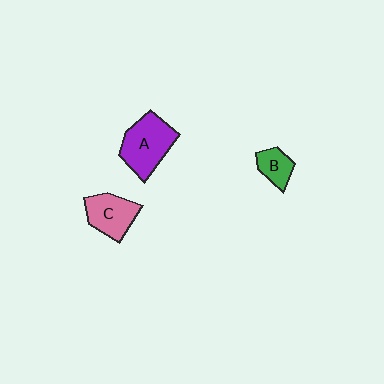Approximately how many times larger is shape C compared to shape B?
Approximately 1.7 times.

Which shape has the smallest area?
Shape B (green).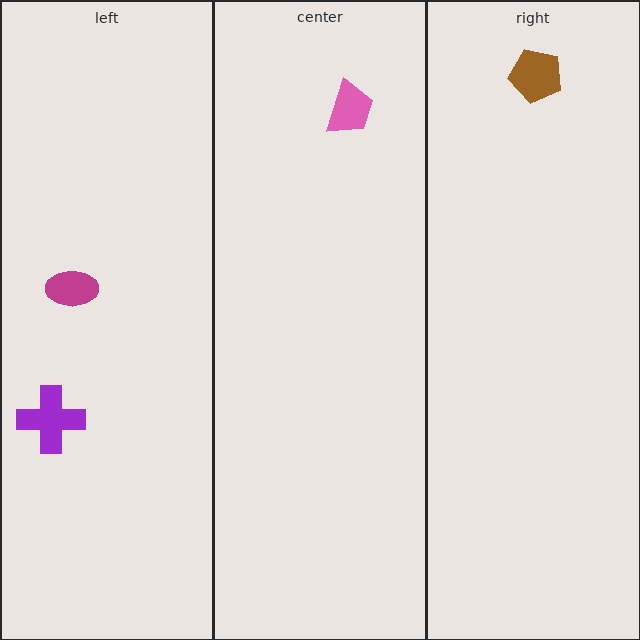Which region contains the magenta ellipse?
The left region.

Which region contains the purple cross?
The left region.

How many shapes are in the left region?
2.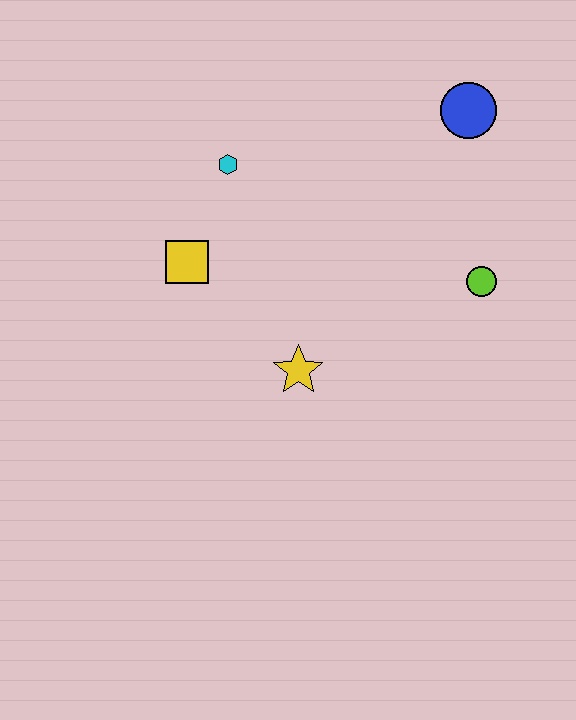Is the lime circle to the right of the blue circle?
Yes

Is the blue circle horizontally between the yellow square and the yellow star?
No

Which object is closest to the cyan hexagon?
The yellow square is closest to the cyan hexagon.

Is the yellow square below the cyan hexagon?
Yes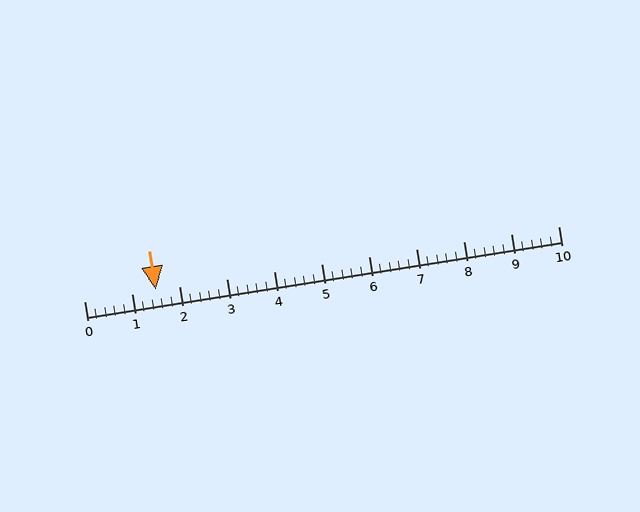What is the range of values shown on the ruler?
The ruler shows values from 0 to 10.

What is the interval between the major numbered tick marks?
The major tick marks are spaced 1 units apart.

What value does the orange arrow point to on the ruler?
The orange arrow points to approximately 1.5.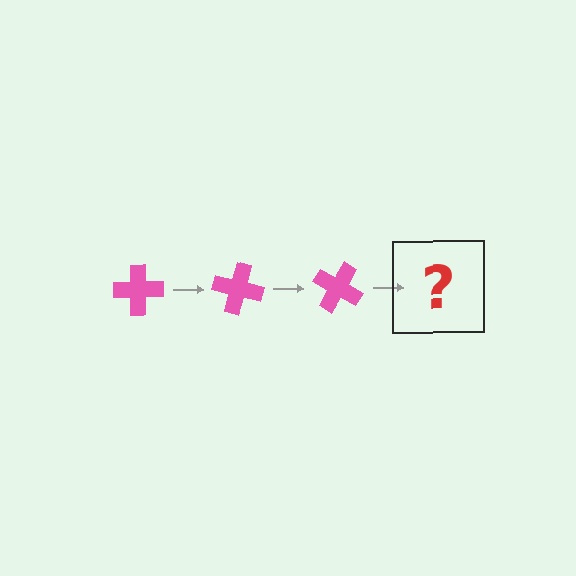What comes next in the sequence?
The next element should be a pink cross rotated 45 degrees.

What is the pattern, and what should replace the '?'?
The pattern is that the cross rotates 15 degrees each step. The '?' should be a pink cross rotated 45 degrees.